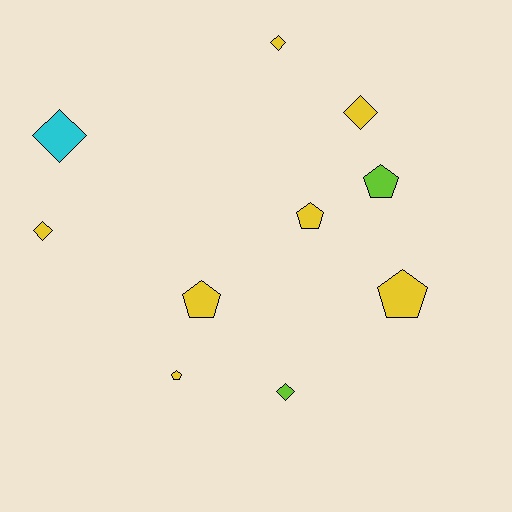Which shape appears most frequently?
Diamond, with 5 objects.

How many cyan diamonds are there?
There is 1 cyan diamond.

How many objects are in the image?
There are 10 objects.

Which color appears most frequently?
Yellow, with 7 objects.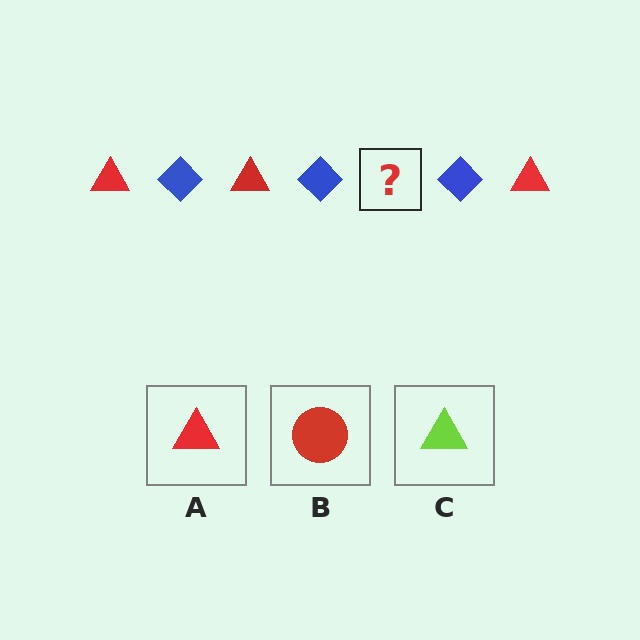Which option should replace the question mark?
Option A.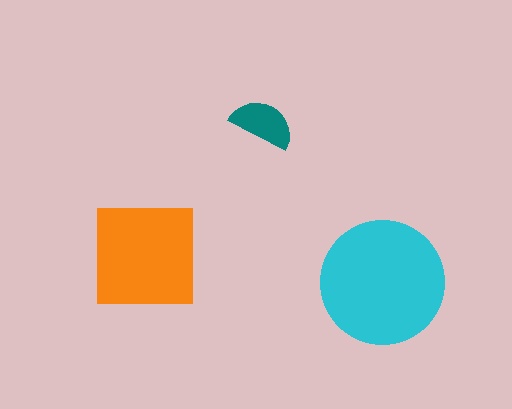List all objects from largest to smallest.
The cyan circle, the orange square, the teal semicircle.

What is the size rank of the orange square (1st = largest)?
2nd.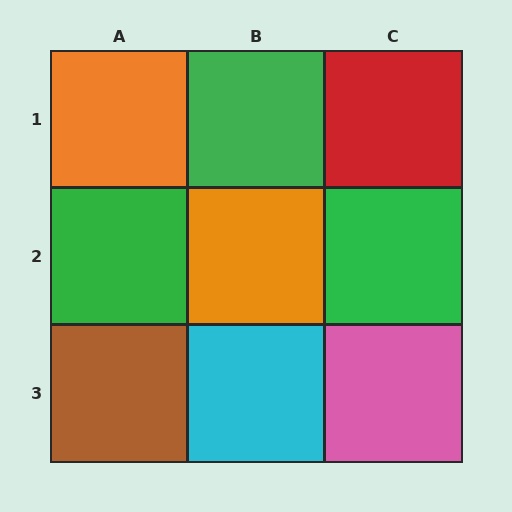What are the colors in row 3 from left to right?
Brown, cyan, pink.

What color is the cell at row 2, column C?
Green.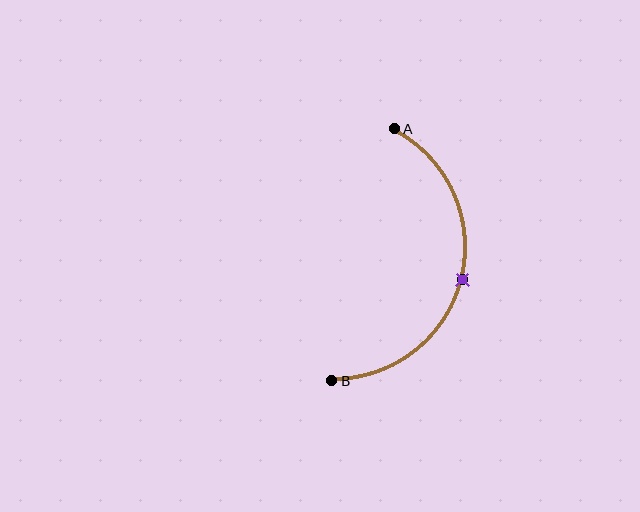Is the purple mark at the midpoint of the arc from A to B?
Yes. The purple mark lies on the arc at equal arc-length from both A and B — it is the arc midpoint.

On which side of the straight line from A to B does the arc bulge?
The arc bulges to the right of the straight line connecting A and B.